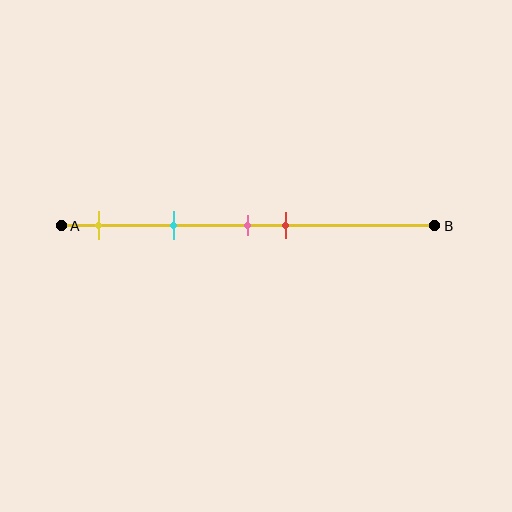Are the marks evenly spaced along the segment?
No, the marks are not evenly spaced.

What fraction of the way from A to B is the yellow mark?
The yellow mark is approximately 10% (0.1) of the way from A to B.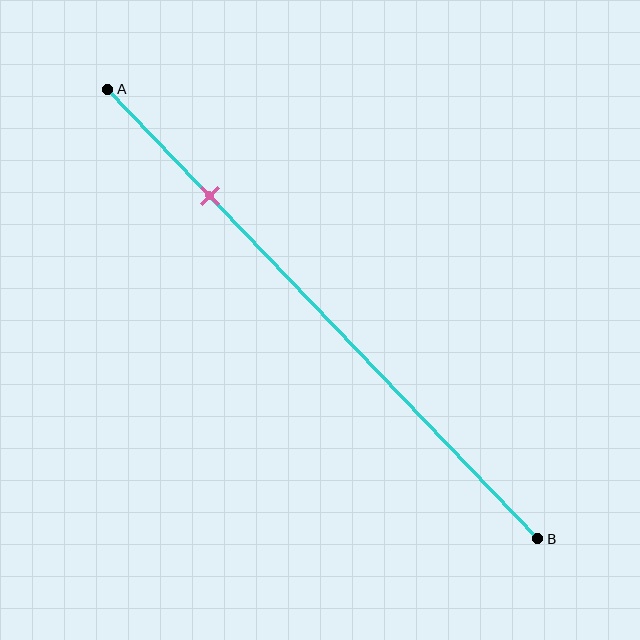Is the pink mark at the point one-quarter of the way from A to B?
Yes, the mark is approximately at the one-quarter point.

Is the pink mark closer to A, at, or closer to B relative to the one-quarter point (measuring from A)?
The pink mark is approximately at the one-quarter point of segment AB.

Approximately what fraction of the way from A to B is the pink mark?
The pink mark is approximately 25% of the way from A to B.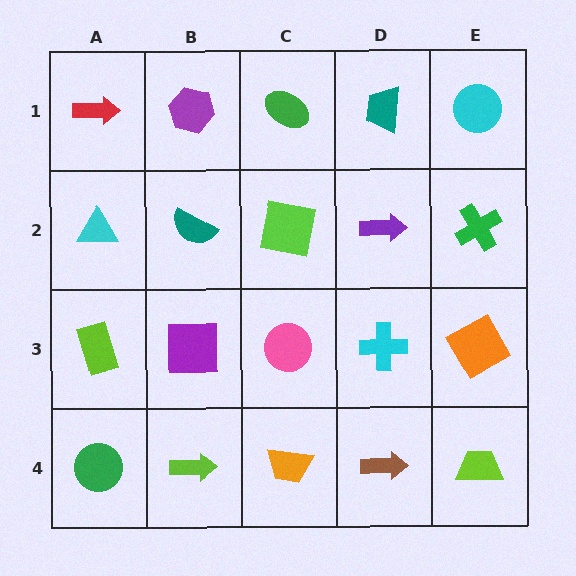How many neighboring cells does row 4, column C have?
3.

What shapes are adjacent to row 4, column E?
An orange square (row 3, column E), a brown arrow (row 4, column D).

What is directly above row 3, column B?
A teal semicircle.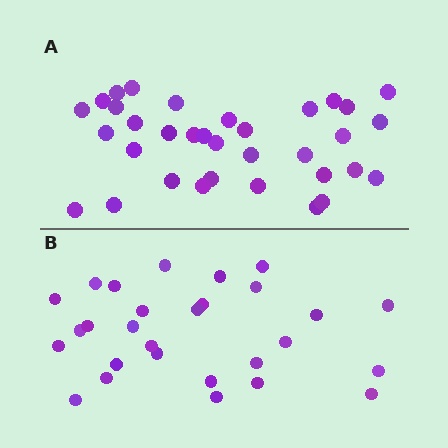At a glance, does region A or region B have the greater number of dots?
Region A (the top region) has more dots.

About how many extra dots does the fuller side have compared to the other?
Region A has about 6 more dots than region B.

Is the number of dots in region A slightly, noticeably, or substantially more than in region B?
Region A has only slightly more — the two regions are fairly close. The ratio is roughly 1.2 to 1.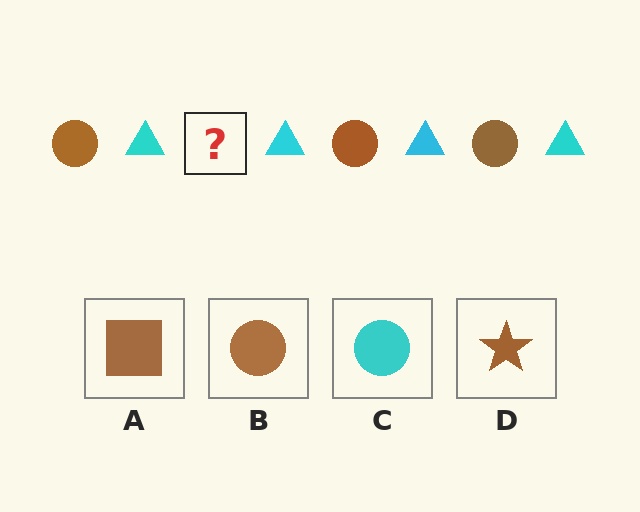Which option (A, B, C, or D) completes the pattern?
B.